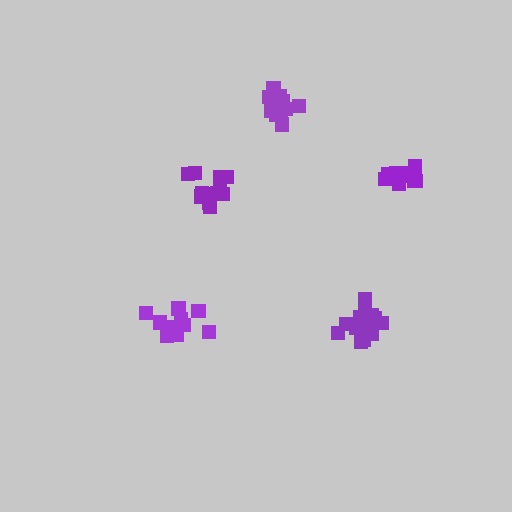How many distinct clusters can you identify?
There are 5 distinct clusters.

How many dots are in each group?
Group 1: 15 dots, Group 2: 11 dots, Group 3: 13 dots, Group 4: 17 dots, Group 5: 11 dots (67 total).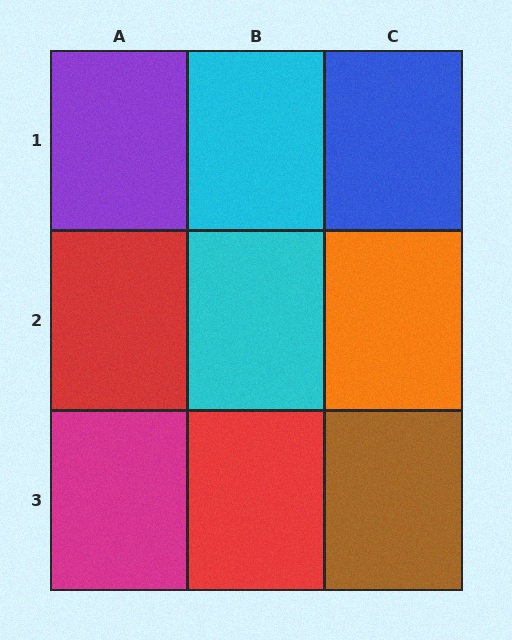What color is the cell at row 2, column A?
Red.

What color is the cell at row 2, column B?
Cyan.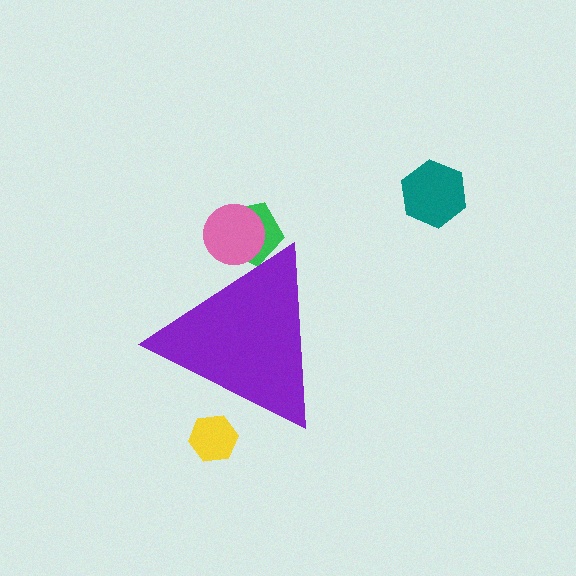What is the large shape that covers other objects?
A purple triangle.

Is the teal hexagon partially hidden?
No, the teal hexagon is fully visible.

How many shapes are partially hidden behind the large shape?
3 shapes are partially hidden.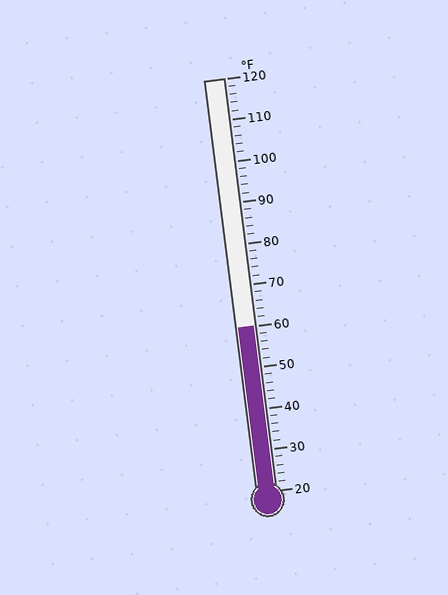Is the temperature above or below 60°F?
The temperature is at 60°F.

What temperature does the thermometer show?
The thermometer shows approximately 60°F.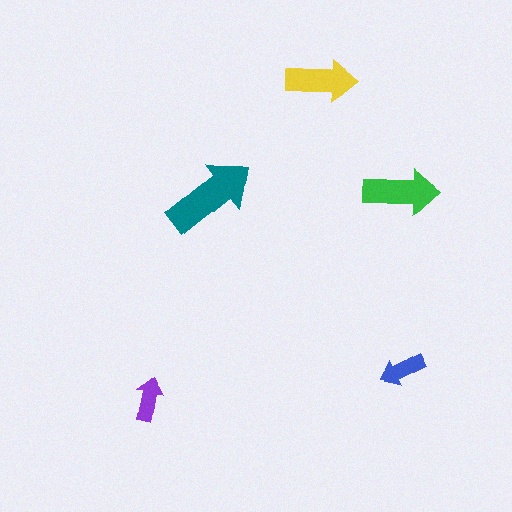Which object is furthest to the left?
The purple arrow is leftmost.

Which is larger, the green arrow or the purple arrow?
The green one.